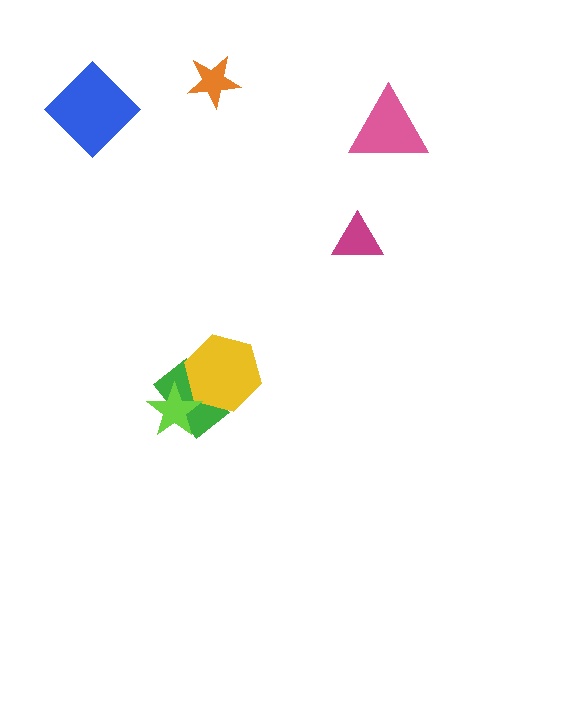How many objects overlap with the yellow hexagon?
2 objects overlap with the yellow hexagon.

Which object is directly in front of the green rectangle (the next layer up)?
The yellow hexagon is directly in front of the green rectangle.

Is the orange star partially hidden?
No, no other shape covers it.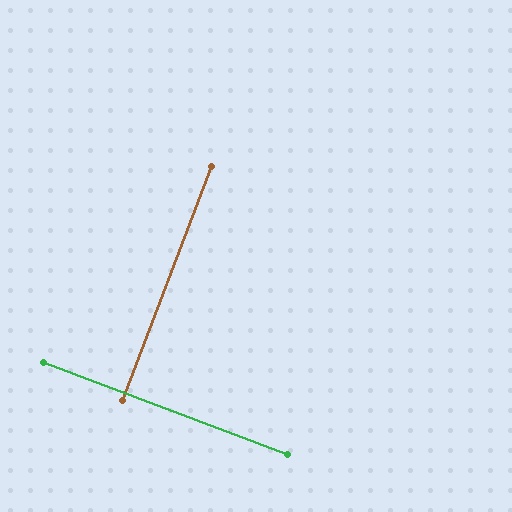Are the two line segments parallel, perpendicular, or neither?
Perpendicular — they meet at approximately 90°.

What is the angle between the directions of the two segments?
Approximately 90 degrees.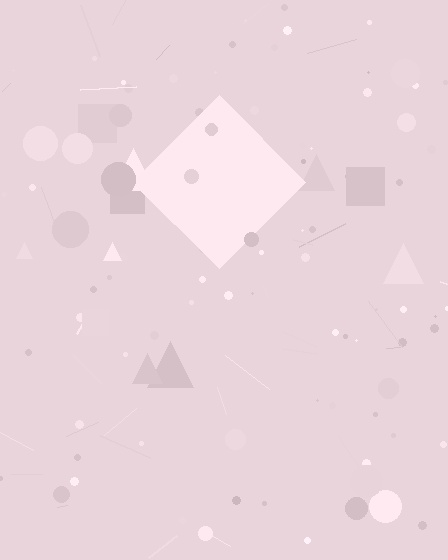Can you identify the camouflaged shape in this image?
The camouflaged shape is a diamond.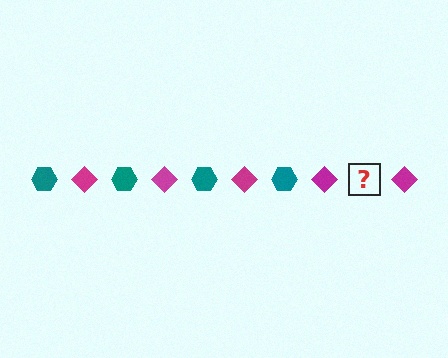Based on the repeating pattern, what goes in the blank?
The blank should be a teal hexagon.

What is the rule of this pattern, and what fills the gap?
The rule is that the pattern alternates between teal hexagon and magenta diamond. The gap should be filled with a teal hexagon.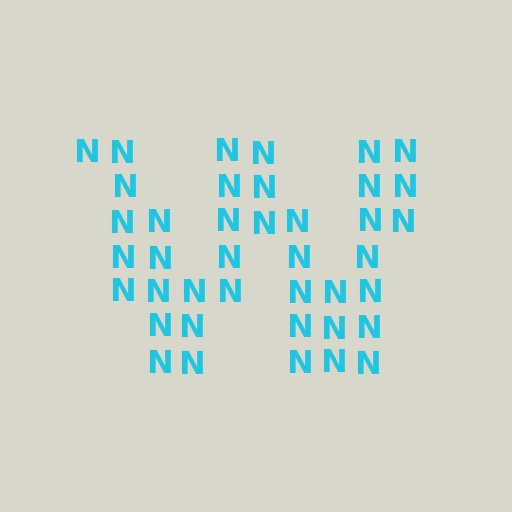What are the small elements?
The small elements are letter N's.